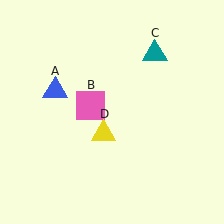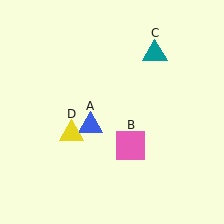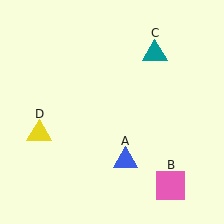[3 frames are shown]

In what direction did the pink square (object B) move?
The pink square (object B) moved down and to the right.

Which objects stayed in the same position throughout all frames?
Teal triangle (object C) remained stationary.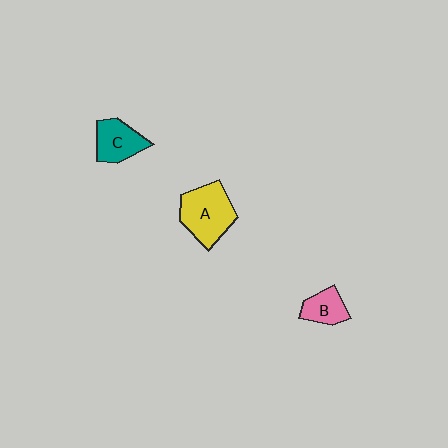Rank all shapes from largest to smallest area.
From largest to smallest: A (yellow), C (teal), B (pink).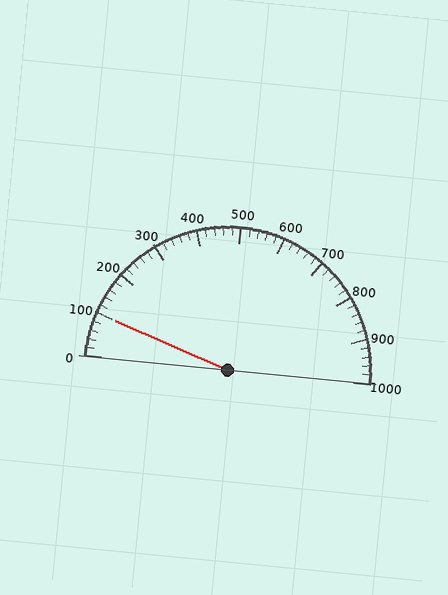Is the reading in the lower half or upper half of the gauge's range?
The reading is in the lower half of the range (0 to 1000).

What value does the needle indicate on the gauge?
The needle indicates approximately 100.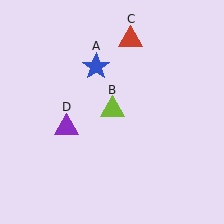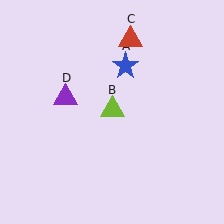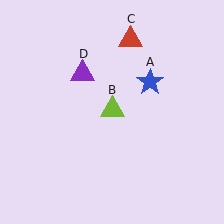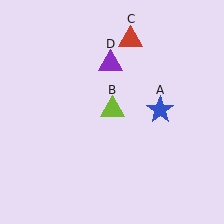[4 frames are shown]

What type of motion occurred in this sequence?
The blue star (object A), purple triangle (object D) rotated clockwise around the center of the scene.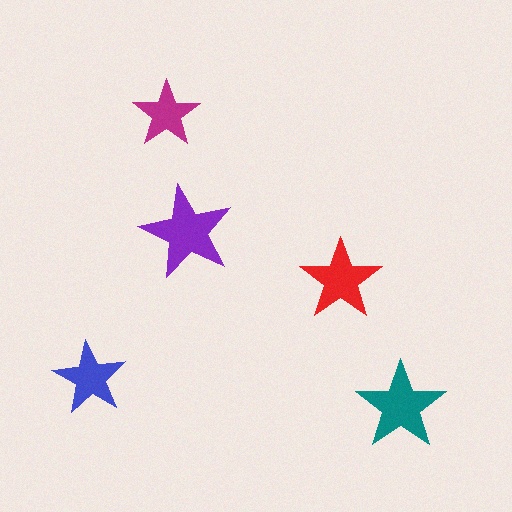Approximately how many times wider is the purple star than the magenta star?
About 1.5 times wider.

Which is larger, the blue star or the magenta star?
The blue one.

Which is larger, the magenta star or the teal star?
The teal one.